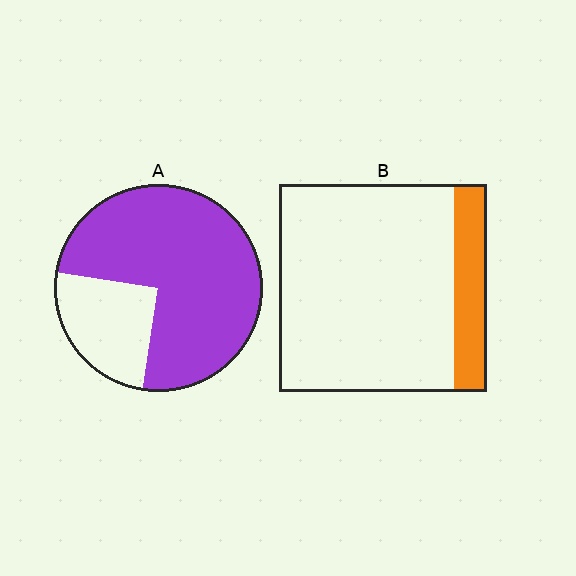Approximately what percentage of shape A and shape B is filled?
A is approximately 75% and B is approximately 15%.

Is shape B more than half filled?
No.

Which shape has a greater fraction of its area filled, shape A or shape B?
Shape A.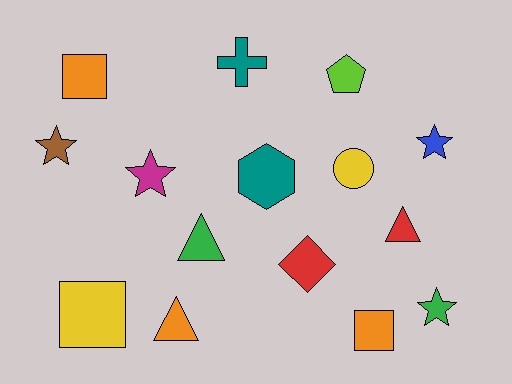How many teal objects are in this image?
There are 2 teal objects.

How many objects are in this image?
There are 15 objects.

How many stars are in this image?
There are 4 stars.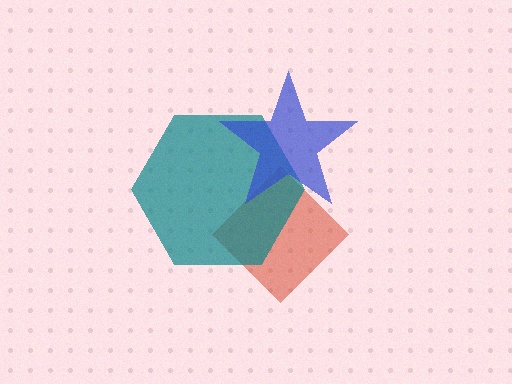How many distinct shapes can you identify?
There are 3 distinct shapes: a red diamond, a teal hexagon, a blue star.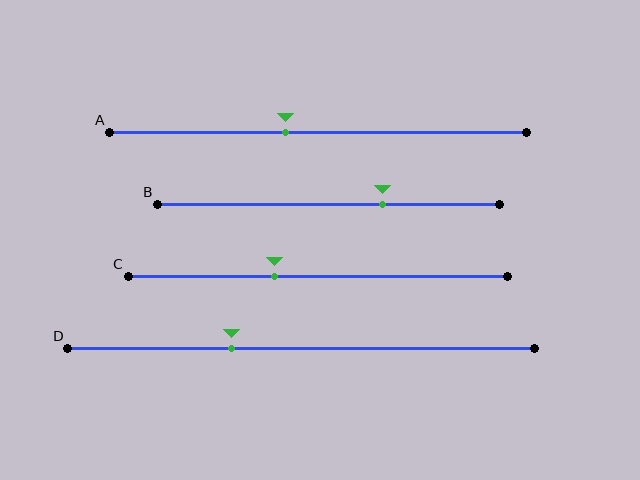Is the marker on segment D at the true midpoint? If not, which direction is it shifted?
No, the marker on segment D is shifted to the left by about 15% of the segment length.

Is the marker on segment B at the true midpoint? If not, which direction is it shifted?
No, the marker on segment B is shifted to the right by about 16% of the segment length.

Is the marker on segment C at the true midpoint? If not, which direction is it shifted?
No, the marker on segment C is shifted to the left by about 12% of the segment length.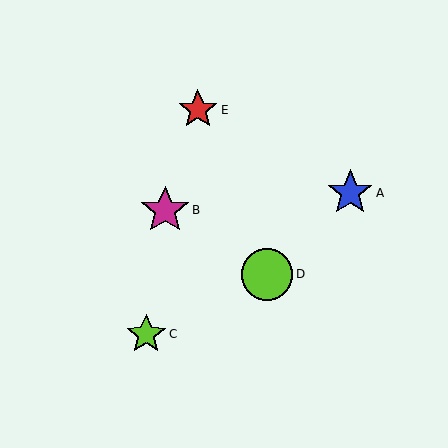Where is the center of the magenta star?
The center of the magenta star is at (165, 210).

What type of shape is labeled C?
Shape C is a lime star.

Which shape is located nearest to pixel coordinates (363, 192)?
The blue star (labeled A) at (350, 193) is nearest to that location.